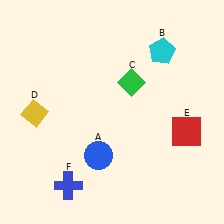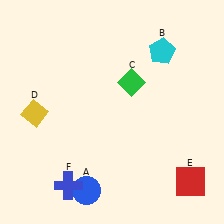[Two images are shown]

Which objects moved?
The objects that moved are: the blue circle (A), the red square (E).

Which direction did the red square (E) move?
The red square (E) moved down.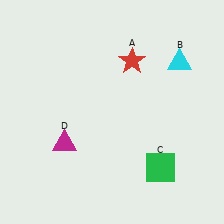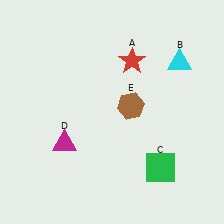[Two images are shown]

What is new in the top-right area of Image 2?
A brown hexagon (E) was added in the top-right area of Image 2.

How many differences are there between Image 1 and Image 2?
There is 1 difference between the two images.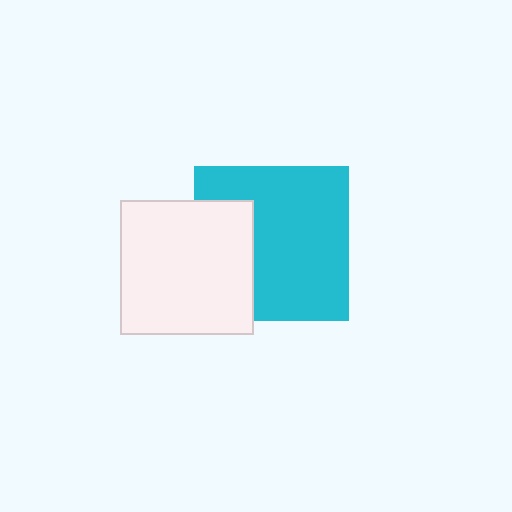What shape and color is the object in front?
The object in front is a white square.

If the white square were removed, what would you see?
You would see the complete cyan square.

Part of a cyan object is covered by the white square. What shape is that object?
It is a square.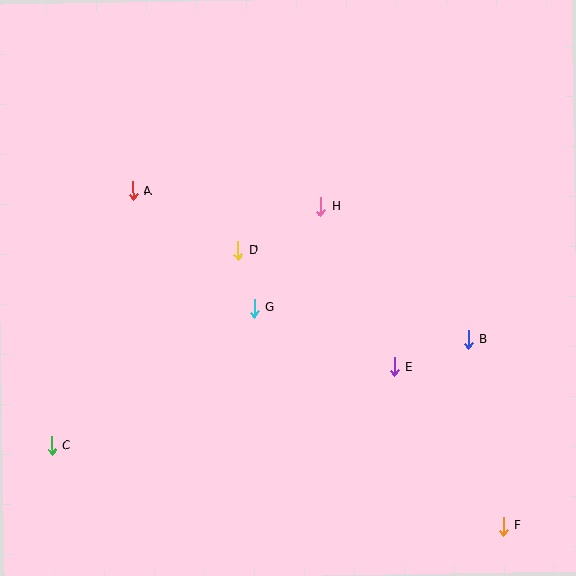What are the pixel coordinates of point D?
Point D is at (238, 250).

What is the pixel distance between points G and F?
The distance between G and F is 331 pixels.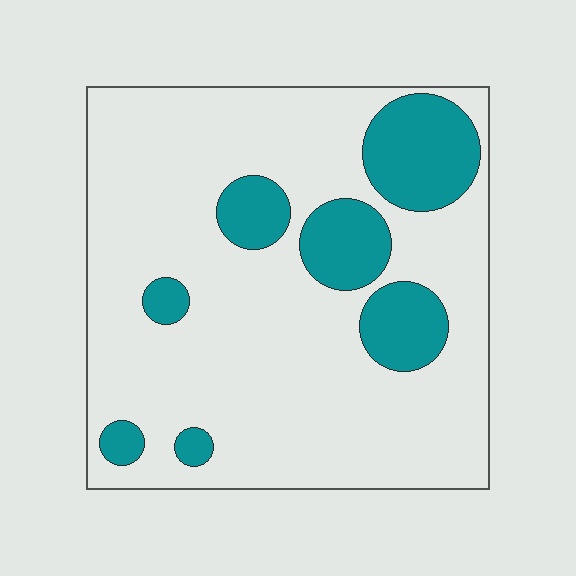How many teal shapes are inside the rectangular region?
7.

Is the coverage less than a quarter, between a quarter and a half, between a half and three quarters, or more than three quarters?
Less than a quarter.